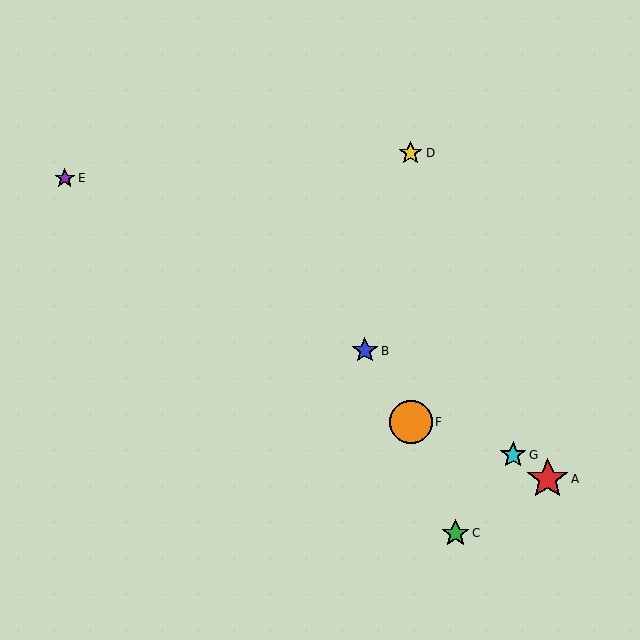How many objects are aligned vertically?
2 objects (D, F) are aligned vertically.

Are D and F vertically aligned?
Yes, both are at x≈411.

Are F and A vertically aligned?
No, F is at x≈411 and A is at x≈548.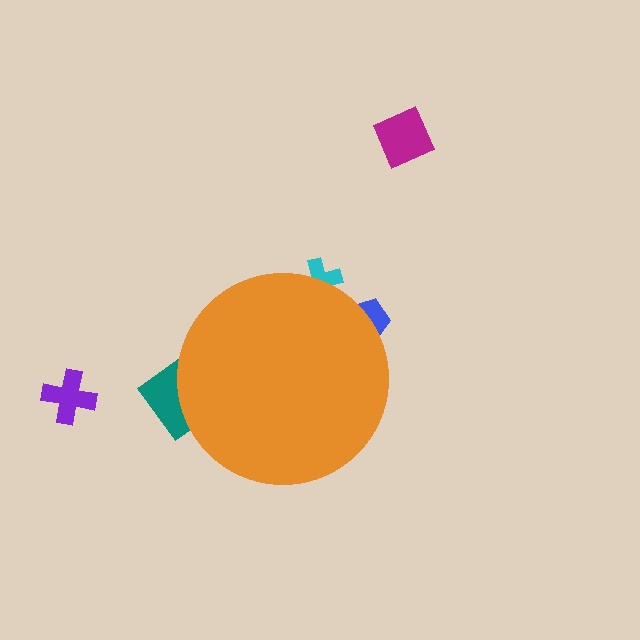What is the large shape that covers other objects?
An orange circle.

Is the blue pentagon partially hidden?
Yes, the blue pentagon is partially hidden behind the orange circle.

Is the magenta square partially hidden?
No, the magenta square is fully visible.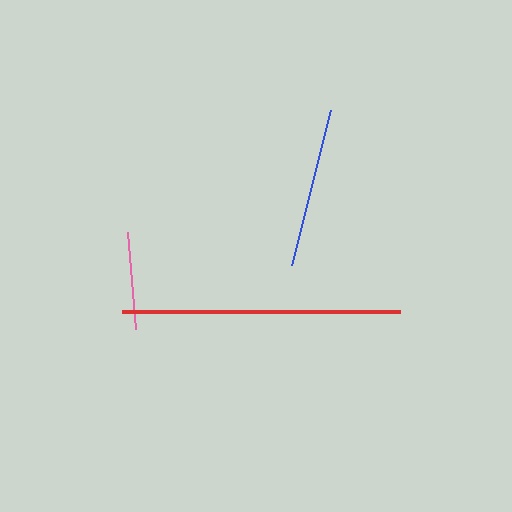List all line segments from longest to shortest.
From longest to shortest: red, blue, pink.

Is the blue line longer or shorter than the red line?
The red line is longer than the blue line.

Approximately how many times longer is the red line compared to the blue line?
The red line is approximately 1.7 times the length of the blue line.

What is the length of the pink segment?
The pink segment is approximately 97 pixels long.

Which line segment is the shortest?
The pink line is the shortest at approximately 97 pixels.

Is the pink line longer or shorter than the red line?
The red line is longer than the pink line.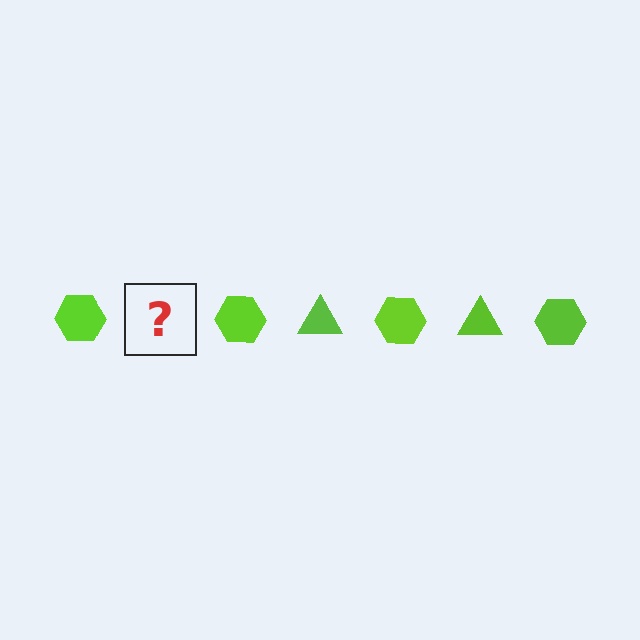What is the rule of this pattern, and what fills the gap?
The rule is that the pattern cycles through hexagon, triangle shapes in lime. The gap should be filled with a lime triangle.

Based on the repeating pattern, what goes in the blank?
The blank should be a lime triangle.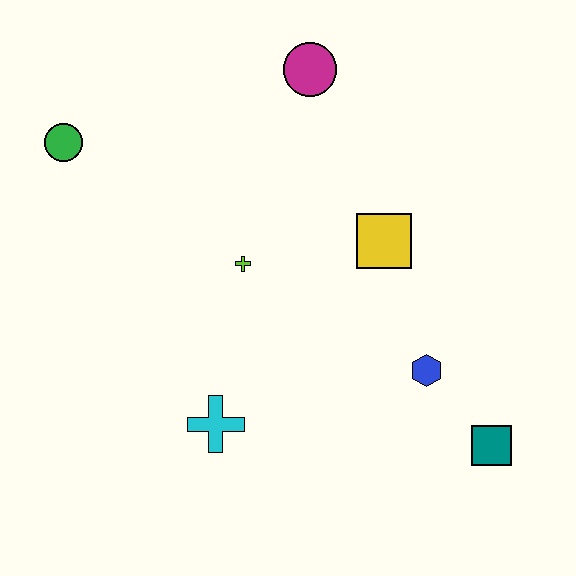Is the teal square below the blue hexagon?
Yes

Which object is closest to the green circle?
The lime cross is closest to the green circle.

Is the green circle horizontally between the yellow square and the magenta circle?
No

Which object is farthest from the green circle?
The teal square is farthest from the green circle.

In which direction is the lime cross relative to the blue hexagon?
The lime cross is to the left of the blue hexagon.